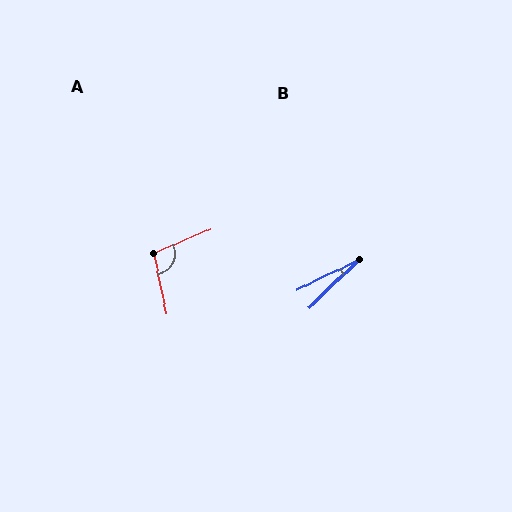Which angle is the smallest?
B, at approximately 18 degrees.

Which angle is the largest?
A, at approximately 102 degrees.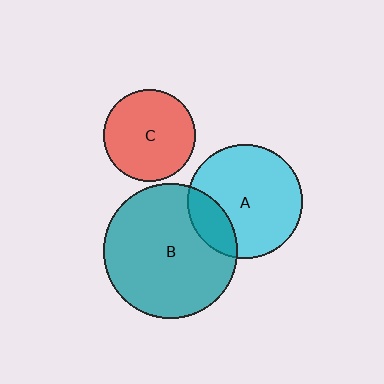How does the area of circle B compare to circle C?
Approximately 2.1 times.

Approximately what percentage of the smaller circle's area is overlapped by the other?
Approximately 20%.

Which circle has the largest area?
Circle B (teal).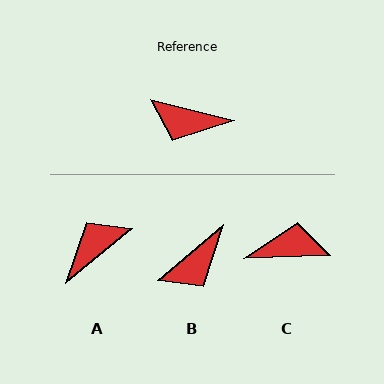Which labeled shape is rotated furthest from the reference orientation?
C, about 164 degrees away.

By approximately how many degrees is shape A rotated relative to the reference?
Approximately 127 degrees clockwise.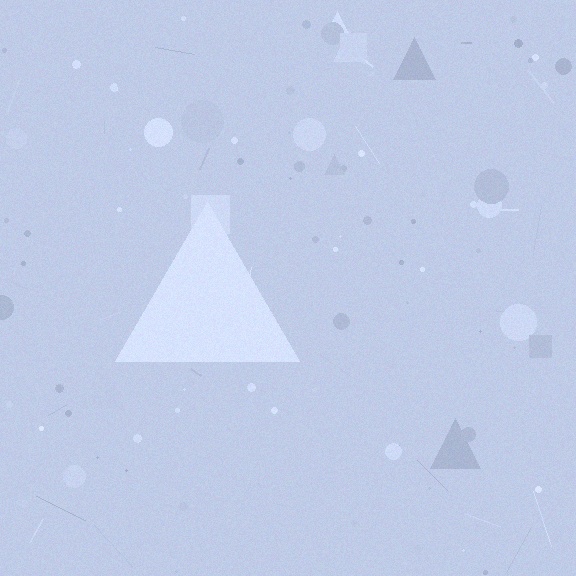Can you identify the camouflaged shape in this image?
The camouflaged shape is a triangle.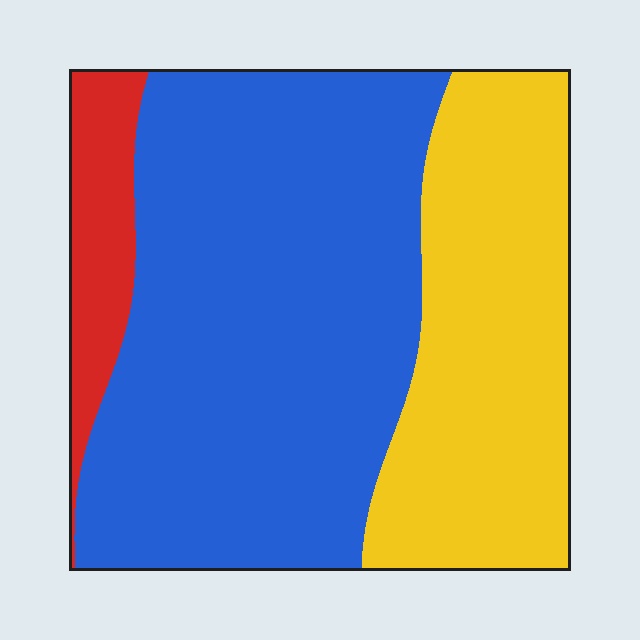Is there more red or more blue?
Blue.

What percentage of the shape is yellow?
Yellow covers roughly 30% of the shape.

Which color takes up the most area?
Blue, at roughly 60%.